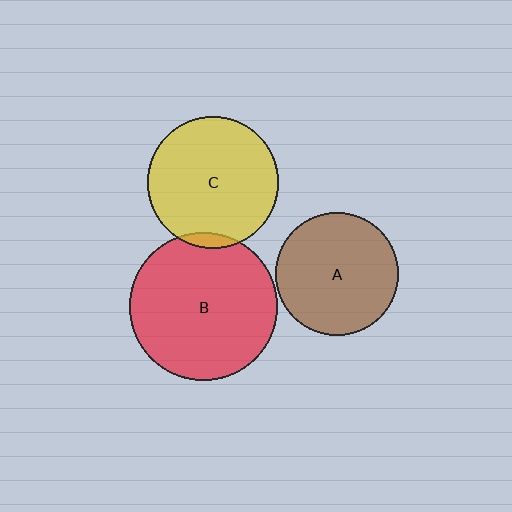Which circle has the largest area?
Circle B (red).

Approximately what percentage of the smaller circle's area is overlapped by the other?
Approximately 5%.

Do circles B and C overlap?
Yes.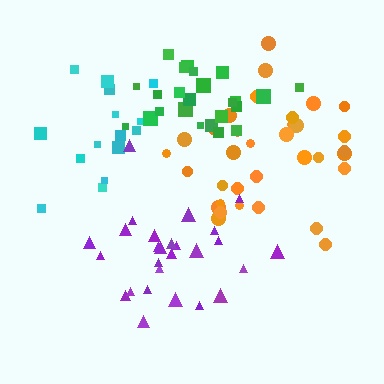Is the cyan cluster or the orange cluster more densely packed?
Cyan.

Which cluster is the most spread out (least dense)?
Orange.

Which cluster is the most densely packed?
Purple.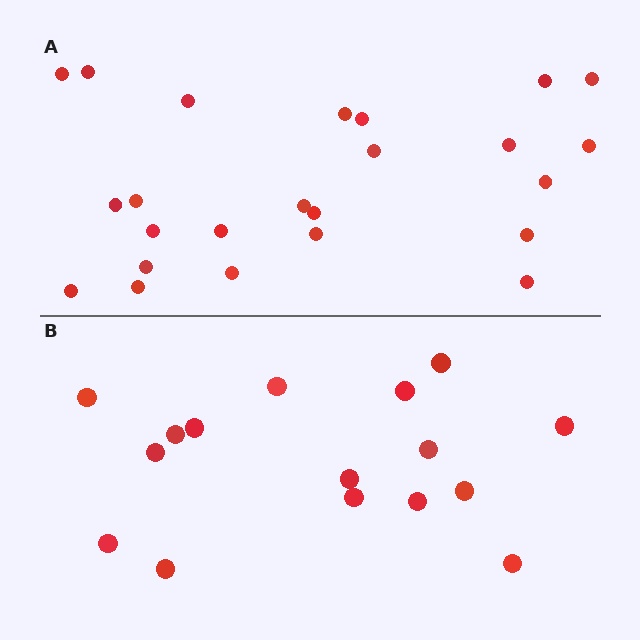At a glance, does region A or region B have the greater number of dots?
Region A (the top region) has more dots.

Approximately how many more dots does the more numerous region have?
Region A has roughly 8 or so more dots than region B.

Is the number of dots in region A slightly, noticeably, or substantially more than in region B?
Region A has substantially more. The ratio is roughly 1.5 to 1.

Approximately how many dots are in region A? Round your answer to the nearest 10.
About 20 dots. (The exact count is 24, which rounds to 20.)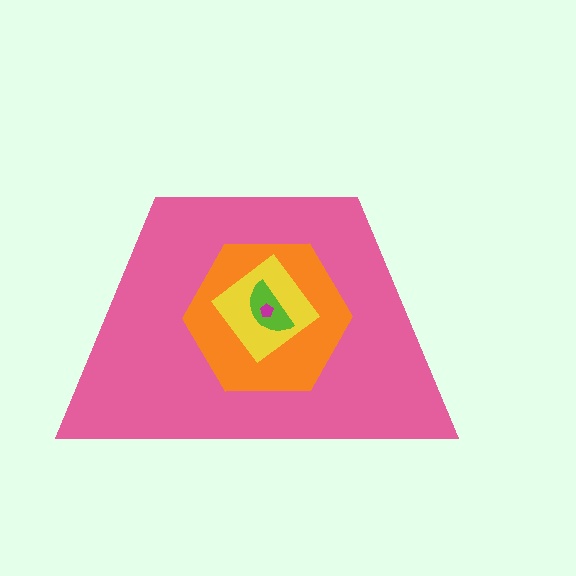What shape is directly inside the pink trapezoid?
The orange hexagon.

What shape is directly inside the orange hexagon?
The yellow diamond.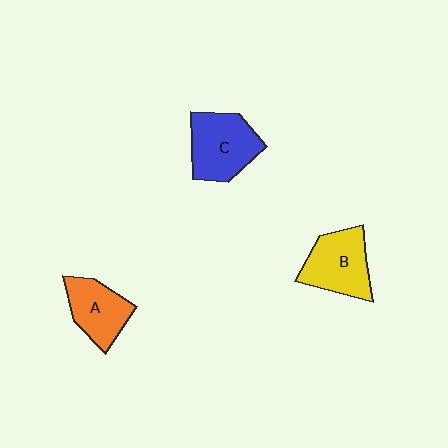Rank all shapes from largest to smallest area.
From largest to smallest: C (blue), B (yellow), A (orange).